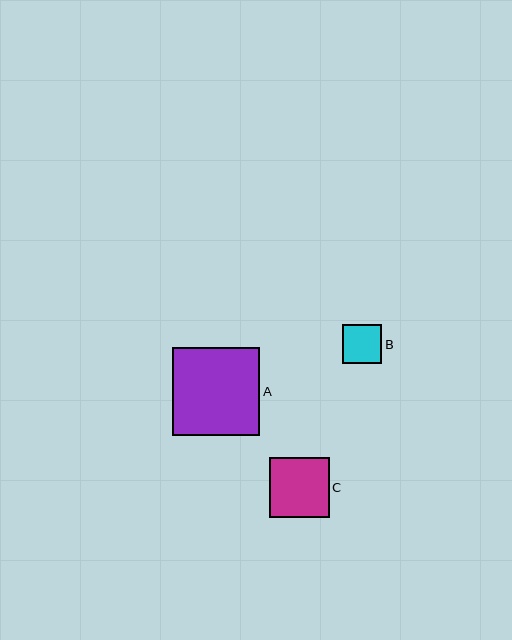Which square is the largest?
Square A is the largest with a size of approximately 88 pixels.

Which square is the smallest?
Square B is the smallest with a size of approximately 39 pixels.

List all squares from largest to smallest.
From largest to smallest: A, C, B.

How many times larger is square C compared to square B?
Square C is approximately 1.5 times the size of square B.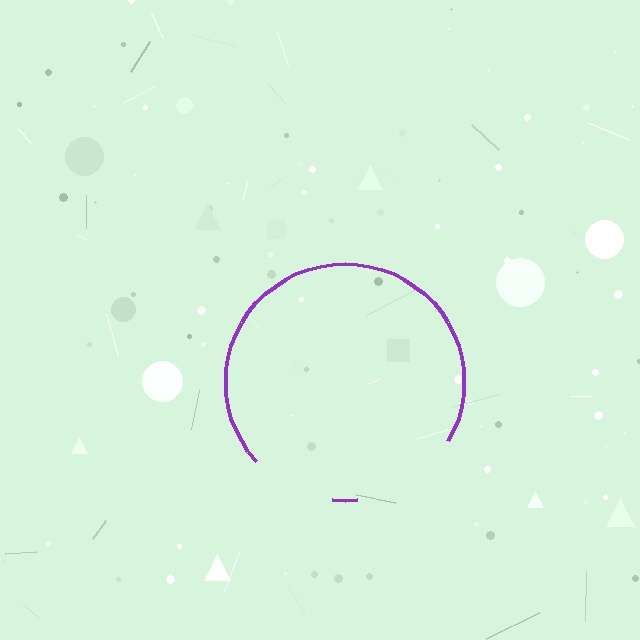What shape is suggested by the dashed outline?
The dashed outline suggests a circle.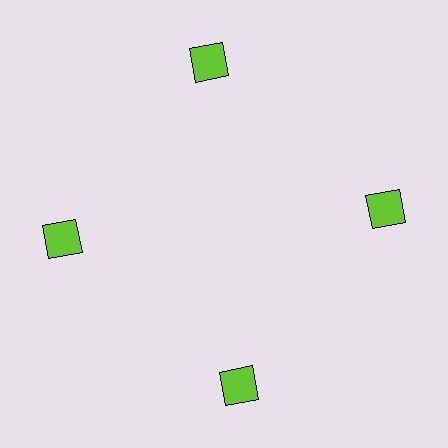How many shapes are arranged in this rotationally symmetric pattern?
There are 4 shapes, arranged in 4 groups of 1.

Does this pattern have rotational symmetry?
Yes, this pattern has 4-fold rotational symmetry. It looks the same after rotating 90 degrees around the center.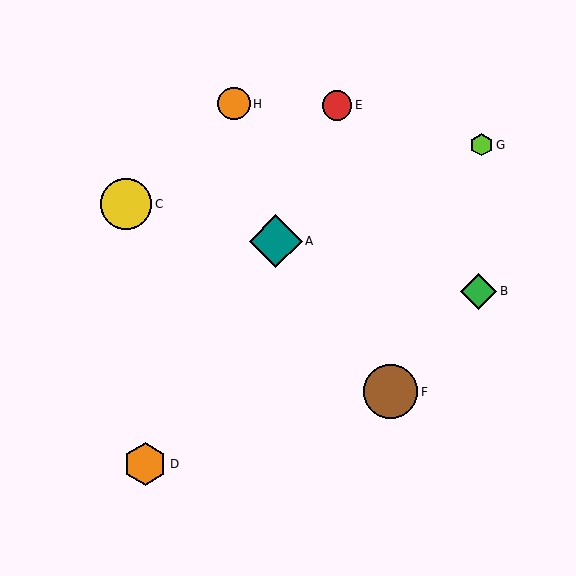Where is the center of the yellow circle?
The center of the yellow circle is at (126, 204).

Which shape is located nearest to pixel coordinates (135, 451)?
The orange hexagon (labeled D) at (145, 464) is nearest to that location.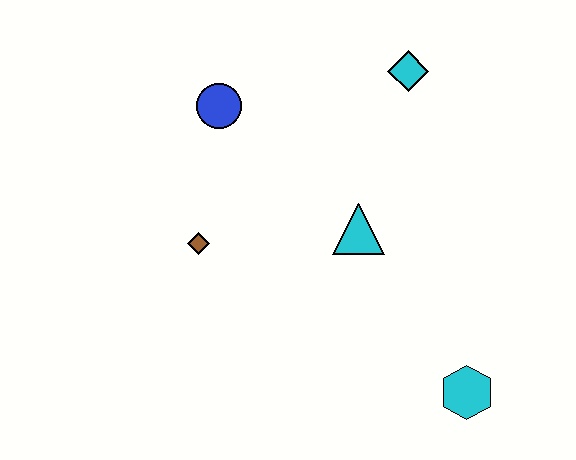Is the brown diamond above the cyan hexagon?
Yes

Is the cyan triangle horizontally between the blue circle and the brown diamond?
No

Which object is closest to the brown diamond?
The blue circle is closest to the brown diamond.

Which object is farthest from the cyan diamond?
The cyan hexagon is farthest from the cyan diamond.